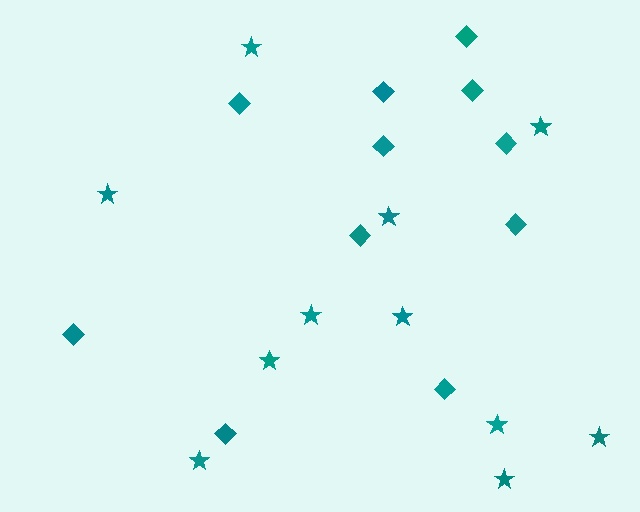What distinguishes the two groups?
There are 2 groups: one group of diamonds (11) and one group of stars (11).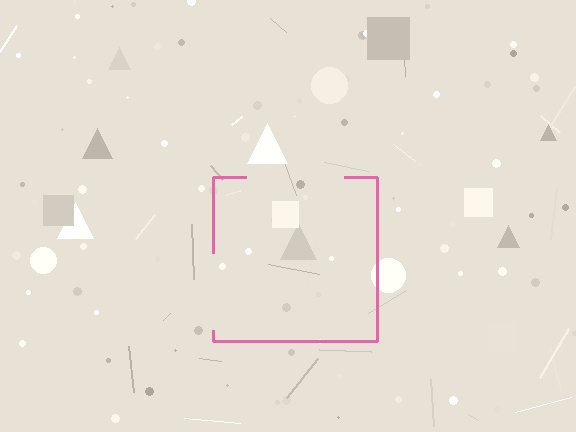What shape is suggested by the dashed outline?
The dashed outline suggests a square.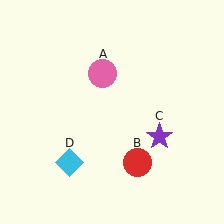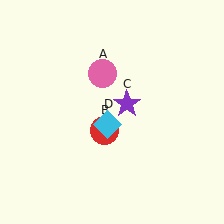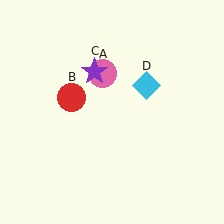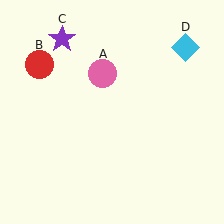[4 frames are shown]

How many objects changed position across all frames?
3 objects changed position: red circle (object B), purple star (object C), cyan diamond (object D).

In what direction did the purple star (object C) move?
The purple star (object C) moved up and to the left.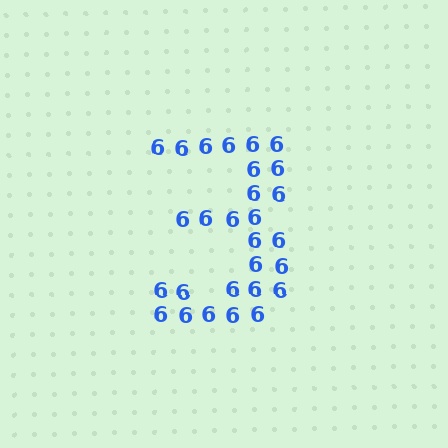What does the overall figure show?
The overall figure shows the digit 3.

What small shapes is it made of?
It is made of small digit 6's.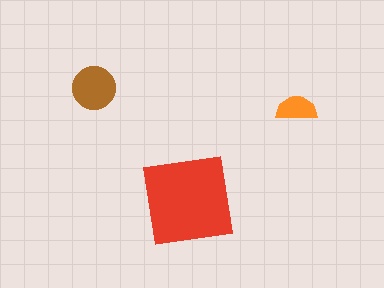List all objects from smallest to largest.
The orange semicircle, the brown circle, the red square.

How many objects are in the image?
There are 3 objects in the image.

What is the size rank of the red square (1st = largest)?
1st.